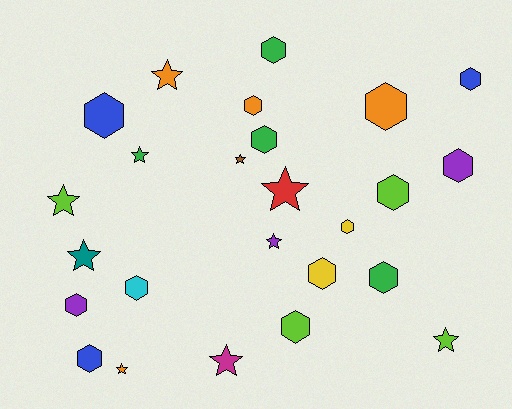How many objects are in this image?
There are 25 objects.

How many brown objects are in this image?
There is 1 brown object.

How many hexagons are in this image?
There are 15 hexagons.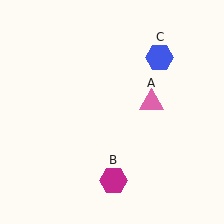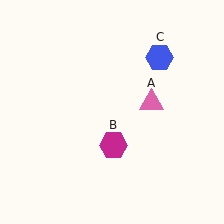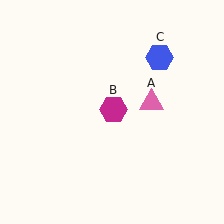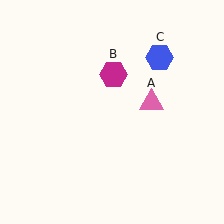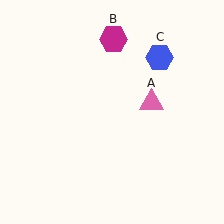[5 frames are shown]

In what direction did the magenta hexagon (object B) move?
The magenta hexagon (object B) moved up.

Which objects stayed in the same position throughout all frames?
Pink triangle (object A) and blue hexagon (object C) remained stationary.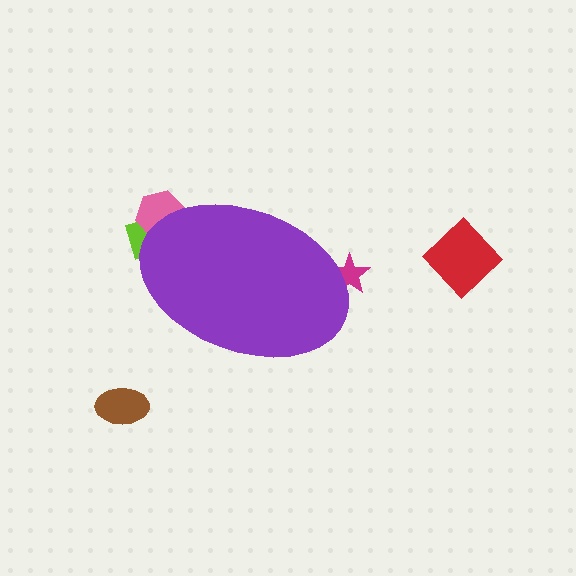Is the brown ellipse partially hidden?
No, the brown ellipse is fully visible.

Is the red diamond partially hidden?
No, the red diamond is fully visible.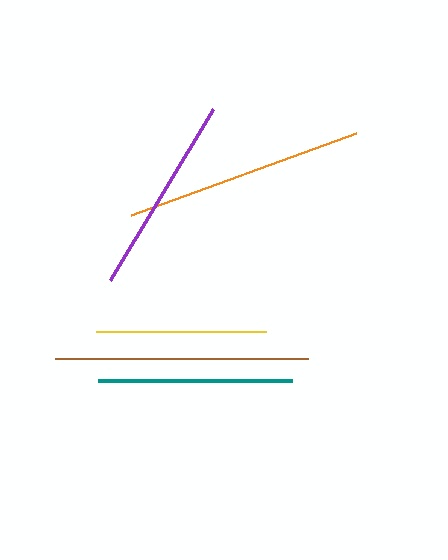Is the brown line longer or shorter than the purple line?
The brown line is longer than the purple line.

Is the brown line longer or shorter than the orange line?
The brown line is longer than the orange line.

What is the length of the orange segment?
The orange segment is approximately 240 pixels long.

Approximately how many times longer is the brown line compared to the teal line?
The brown line is approximately 1.3 times the length of the teal line.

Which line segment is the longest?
The brown line is the longest at approximately 253 pixels.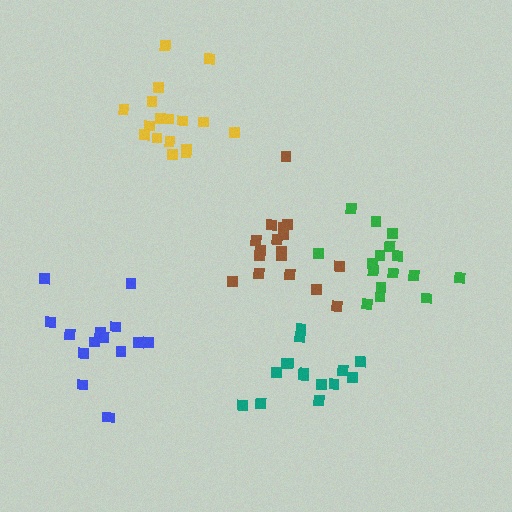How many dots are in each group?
Group 1: 15 dots, Group 2: 17 dots, Group 3: 15 dots, Group 4: 17 dots, Group 5: 16 dots (80 total).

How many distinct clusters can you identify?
There are 5 distinct clusters.